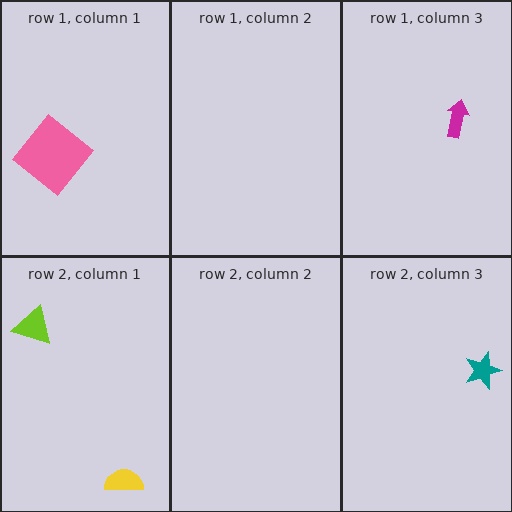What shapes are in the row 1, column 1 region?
The pink diamond.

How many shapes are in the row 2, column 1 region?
2.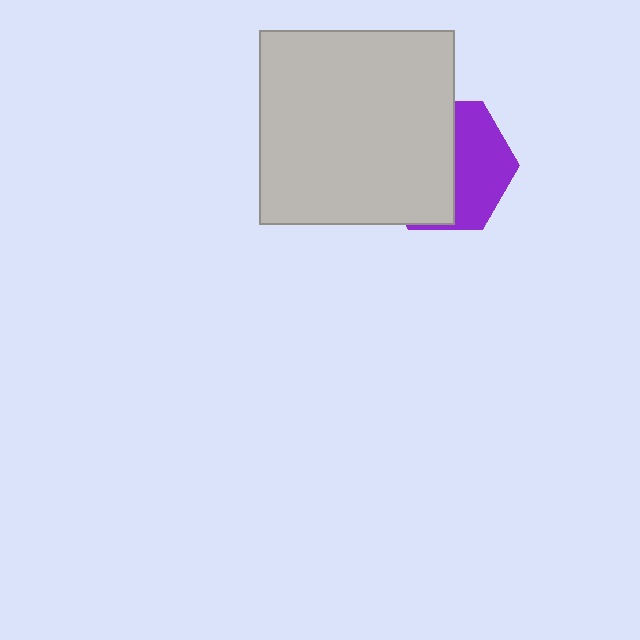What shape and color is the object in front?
The object in front is a light gray square.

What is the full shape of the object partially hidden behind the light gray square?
The partially hidden object is a purple hexagon.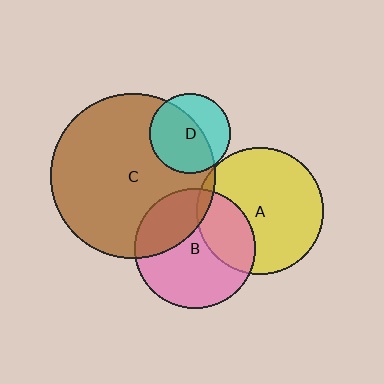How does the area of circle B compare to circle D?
Approximately 2.2 times.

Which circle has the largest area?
Circle C (brown).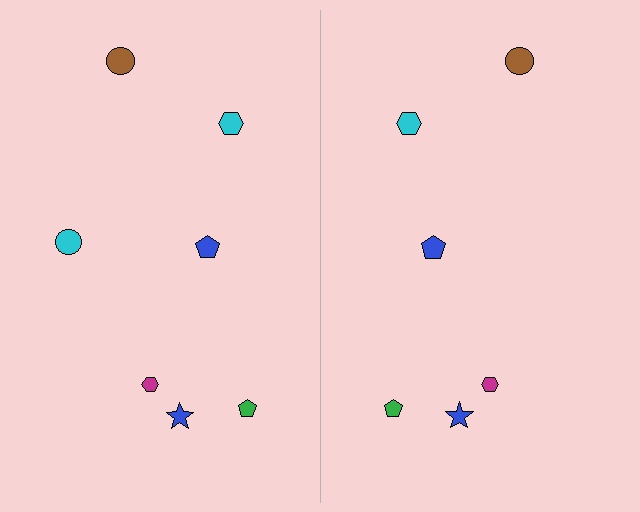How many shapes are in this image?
There are 13 shapes in this image.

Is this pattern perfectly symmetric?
No, the pattern is not perfectly symmetric. A cyan circle is missing from the right side.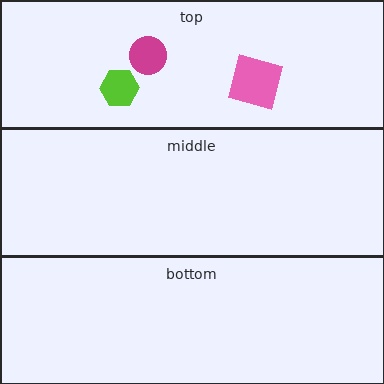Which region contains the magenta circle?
The top region.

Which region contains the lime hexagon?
The top region.